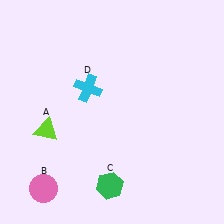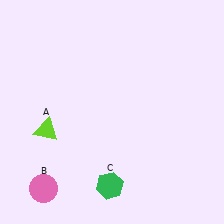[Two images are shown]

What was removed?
The cyan cross (D) was removed in Image 2.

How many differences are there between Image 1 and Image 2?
There is 1 difference between the two images.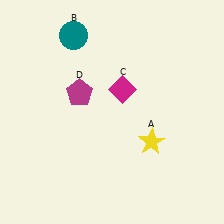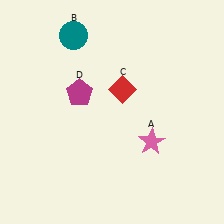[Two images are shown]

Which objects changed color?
A changed from yellow to pink. C changed from magenta to red.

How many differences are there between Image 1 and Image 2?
There are 2 differences between the two images.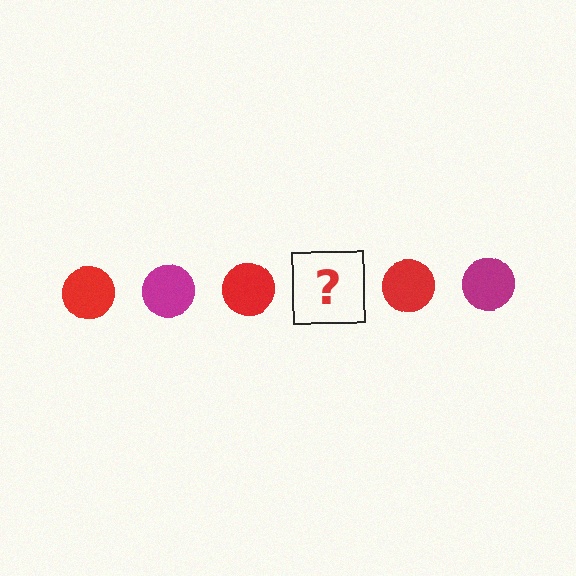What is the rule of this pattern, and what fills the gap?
The rule is that the pattern cycles through red, magenta circles. The gap should be filled with a magenta circle.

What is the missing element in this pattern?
The missing element is a magenta circle.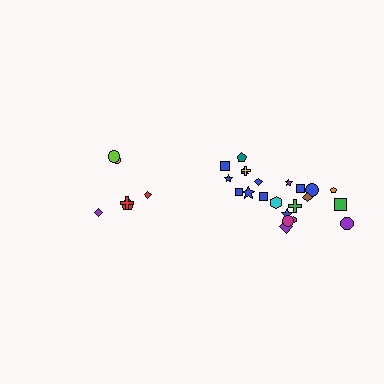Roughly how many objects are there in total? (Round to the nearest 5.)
Roughly 30 objects in total.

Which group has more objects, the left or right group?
The right group.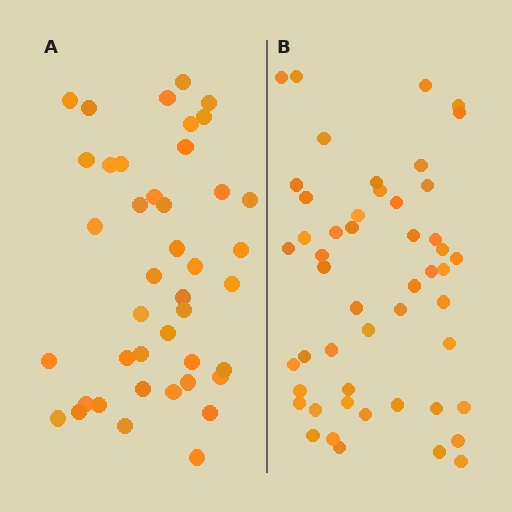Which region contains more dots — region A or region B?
Region B (the right region) has more dots.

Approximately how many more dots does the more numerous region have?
Region B has roughly 8 or so more dots than region A.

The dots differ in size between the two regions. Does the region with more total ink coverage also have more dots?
No. Region A has more total ink coverage because its dots are larger, but region B actually contains more individual dots. Total area can be misleading — the number of items is what matters here.